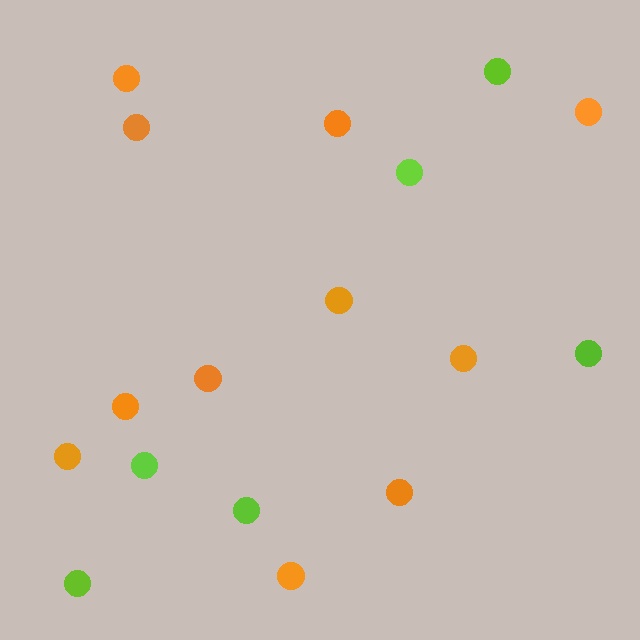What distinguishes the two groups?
There are 2 groups: one group of lime circles (6) and one group of orange circles (11).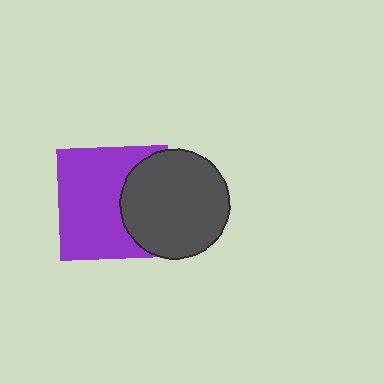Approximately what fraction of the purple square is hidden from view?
Roughly 34% of the purple square is hidden behind the dark gray circle.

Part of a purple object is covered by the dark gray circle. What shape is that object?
It is a square.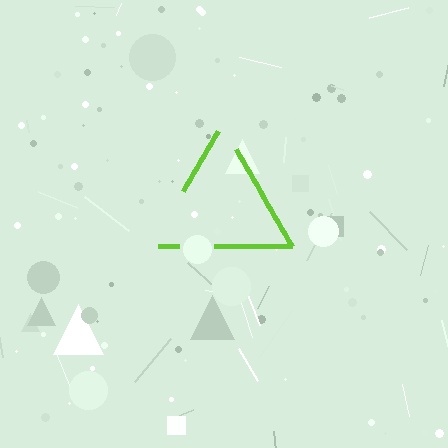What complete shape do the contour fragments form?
The contour fragments form a triangle.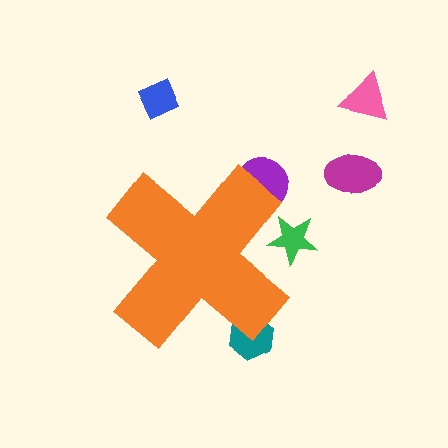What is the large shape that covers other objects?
An orange cross.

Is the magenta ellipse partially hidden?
No, the magenta ellipse is fully visible.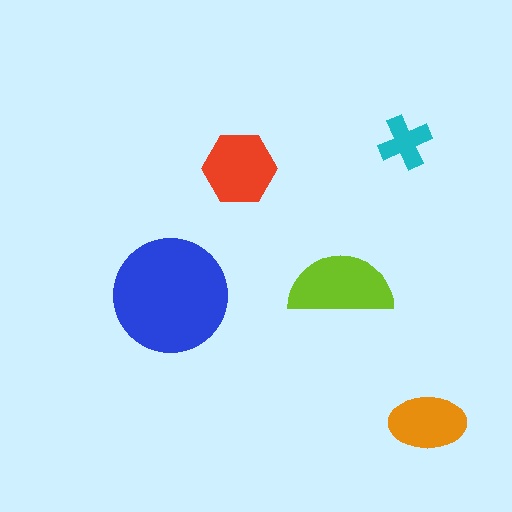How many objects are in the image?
There are 5 objects in the image.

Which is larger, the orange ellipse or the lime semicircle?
The lime semicircle.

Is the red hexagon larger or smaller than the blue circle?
Smaller.